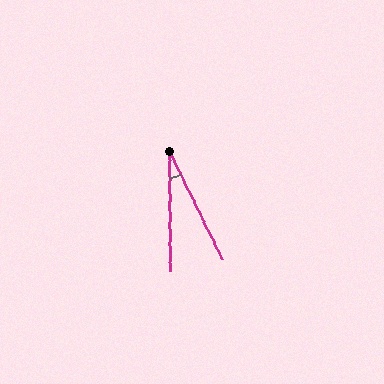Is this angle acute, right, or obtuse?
It is acute.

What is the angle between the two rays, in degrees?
Approximately 25 degrees.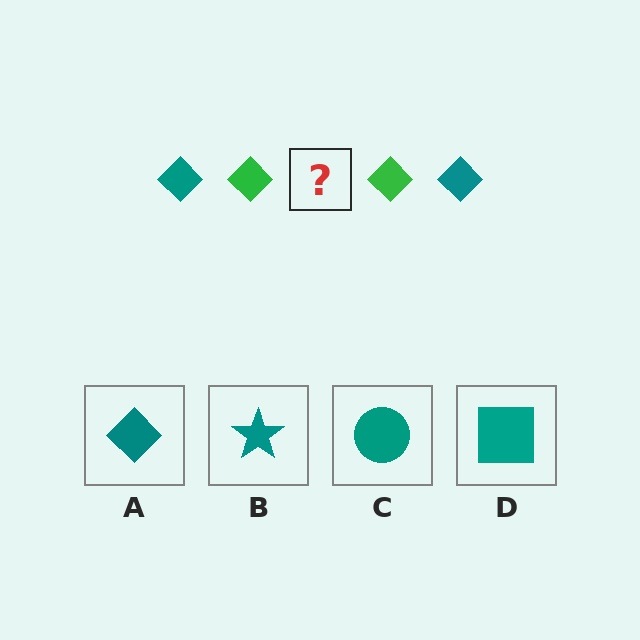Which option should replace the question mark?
Option A.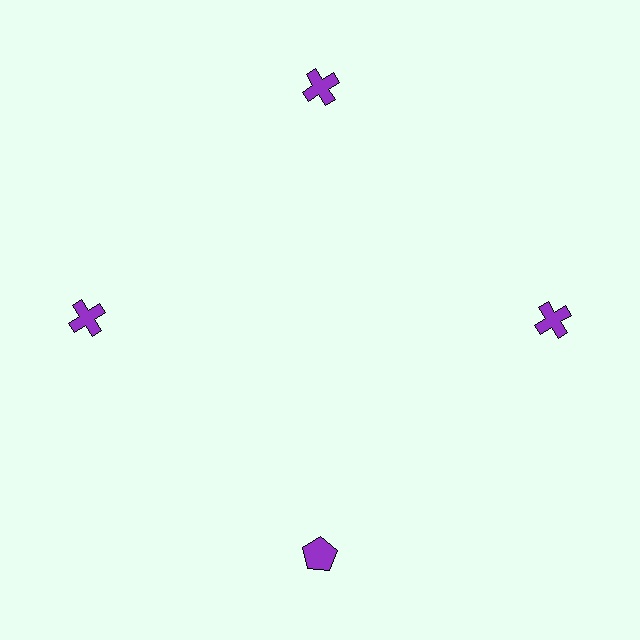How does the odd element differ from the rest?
It has a different shape: pentagon instead of cross.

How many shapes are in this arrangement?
There are 4 shapes arranged in a ring pattern.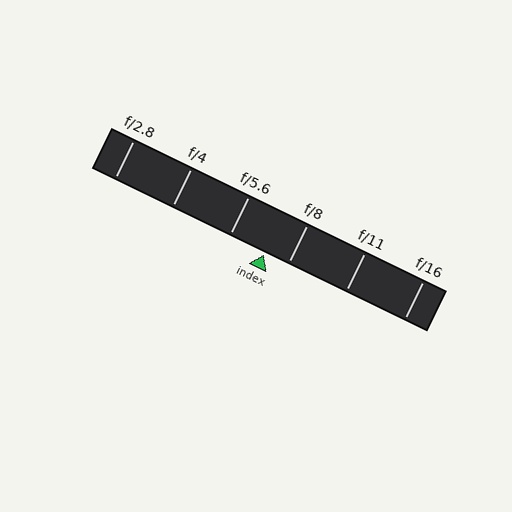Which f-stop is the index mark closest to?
The index mark is closest to f/8.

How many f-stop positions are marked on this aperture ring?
There are 6 f-stop positions marked.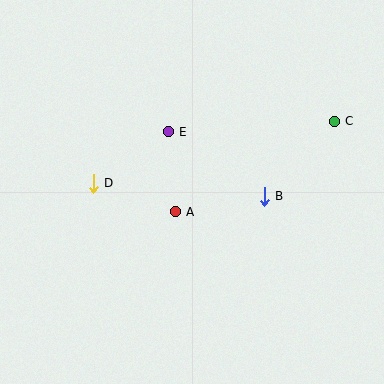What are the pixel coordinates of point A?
Point A is at (175, 212).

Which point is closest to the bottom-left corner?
Point D is closest to the bottom-left corner.